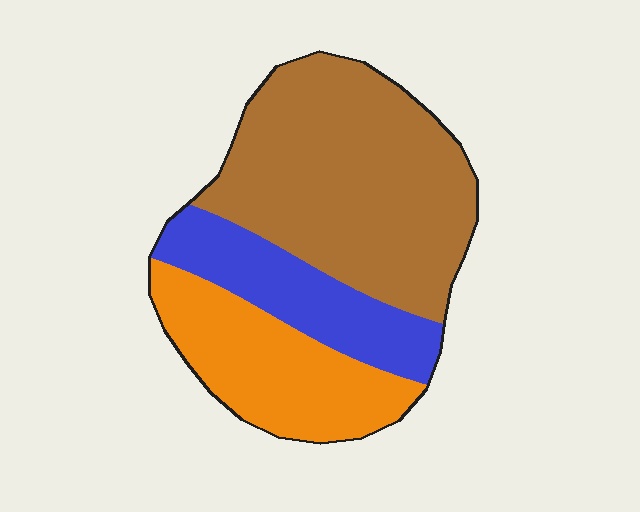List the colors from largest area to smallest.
From largest to smallest: brown, orange, blue.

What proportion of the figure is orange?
Orange takes up about one quarter (1/4) of the figure.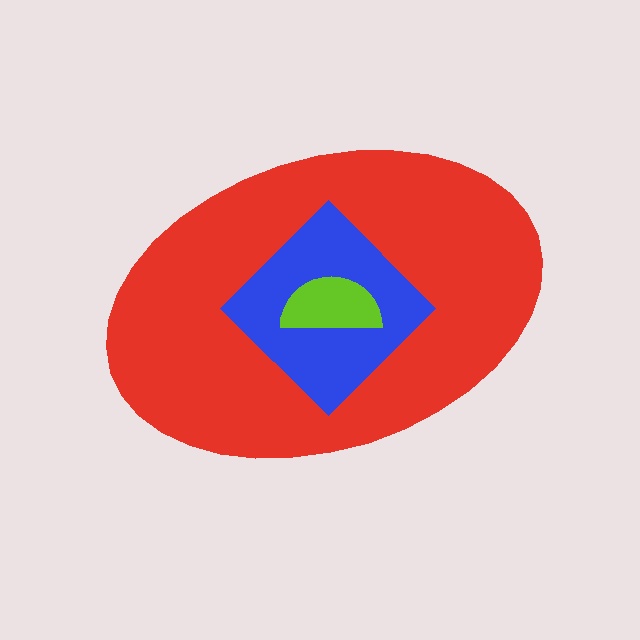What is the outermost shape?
The red ellipse.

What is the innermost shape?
The lime semicircle.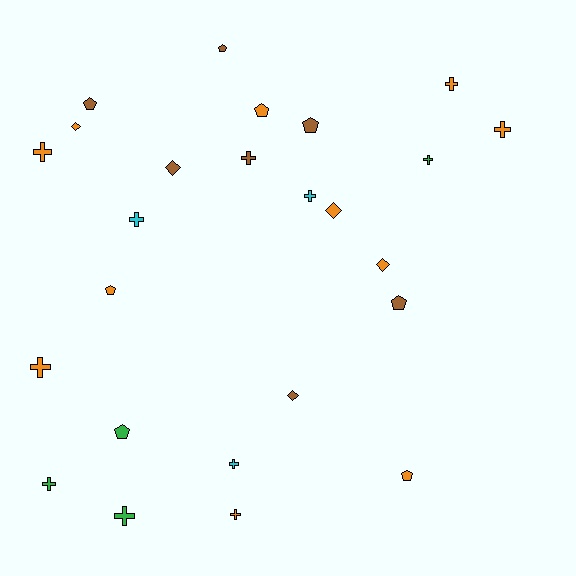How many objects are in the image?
There are 25 objects.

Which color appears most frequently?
Orange, with 11 objects.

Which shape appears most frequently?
Cross, with 12 objects.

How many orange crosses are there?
There are 5 orange crosses.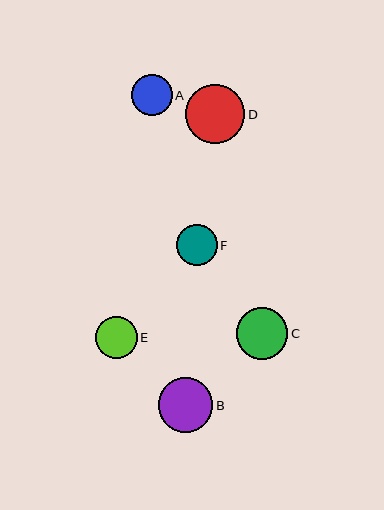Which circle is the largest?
Circle D is the largest with a size of approximately 59 pixels.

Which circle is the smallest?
Circle A is the smallest with a size of approximately 41 pixels.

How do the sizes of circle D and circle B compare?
Circle D and circle B are approximately the same size.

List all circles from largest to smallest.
From largest to smallest: D, B, C, E, F, A.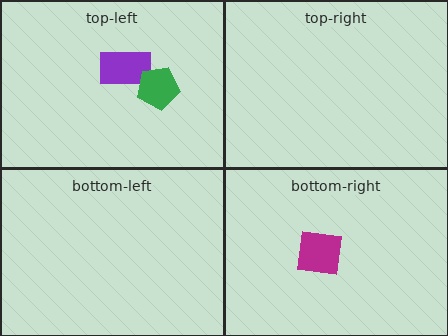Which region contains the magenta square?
The bottom-right region.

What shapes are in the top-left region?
The purple rectangle, the green pentagon.